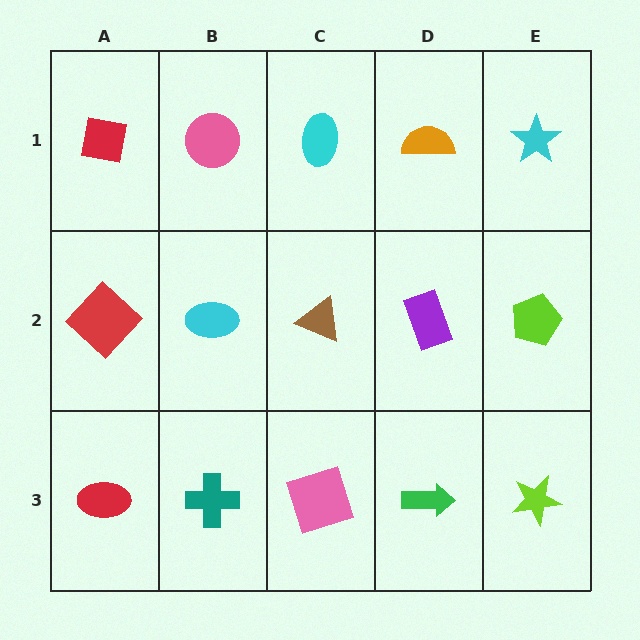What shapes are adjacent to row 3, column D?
A purple rectangle (row 2, column D), a pink square (row 3, column C), a lime star (row 3, column E).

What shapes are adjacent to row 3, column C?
A brown triangle (row 2, column C), a teal cross (row 3, column B), a green arrow (row 3, column D).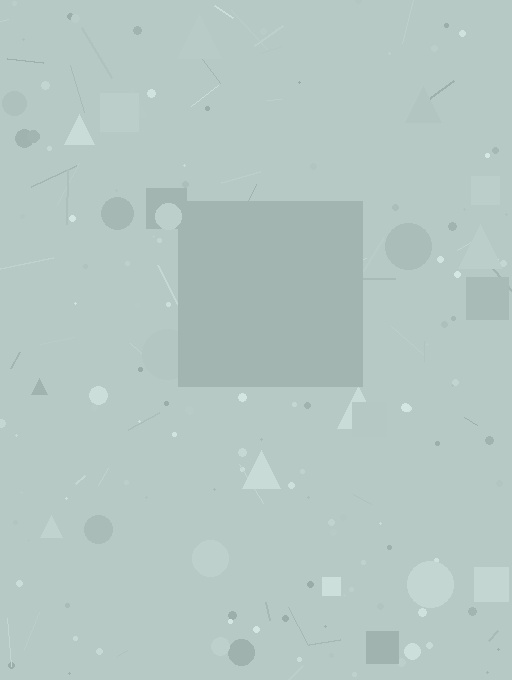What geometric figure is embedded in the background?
A square is embedded in the background.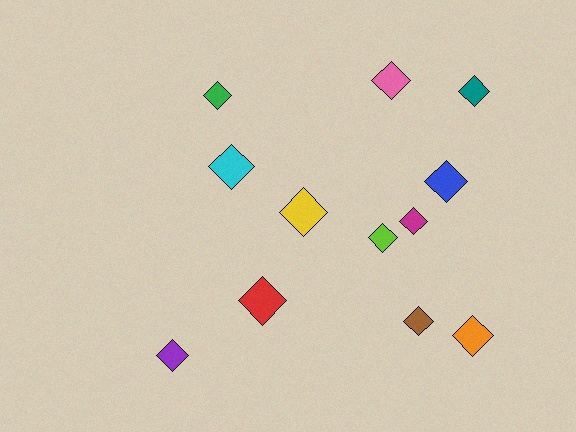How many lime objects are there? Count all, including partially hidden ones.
There is 1 lime object.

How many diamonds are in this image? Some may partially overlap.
There are 12 diamonds.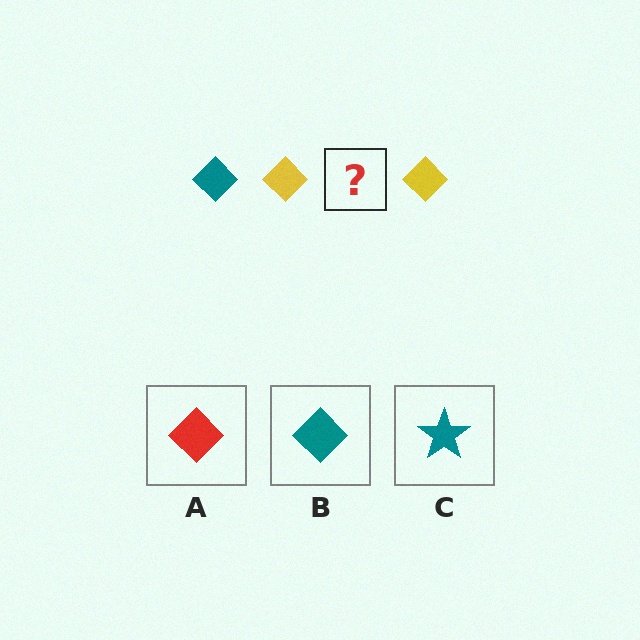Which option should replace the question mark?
Option B.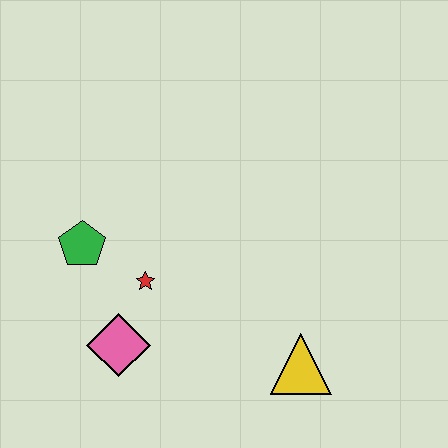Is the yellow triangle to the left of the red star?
No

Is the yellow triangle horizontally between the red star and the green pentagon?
No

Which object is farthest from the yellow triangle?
The green pentagon is farthest from the yellow triangle.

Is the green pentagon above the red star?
Yes